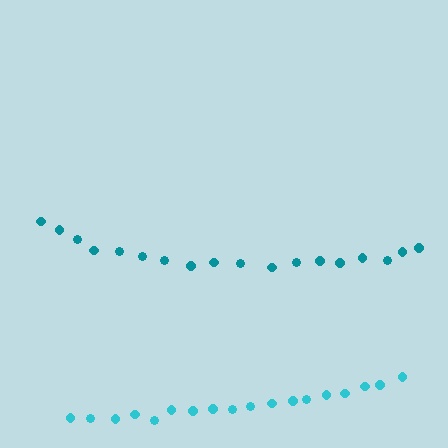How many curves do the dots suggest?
There are 2 distinct paths.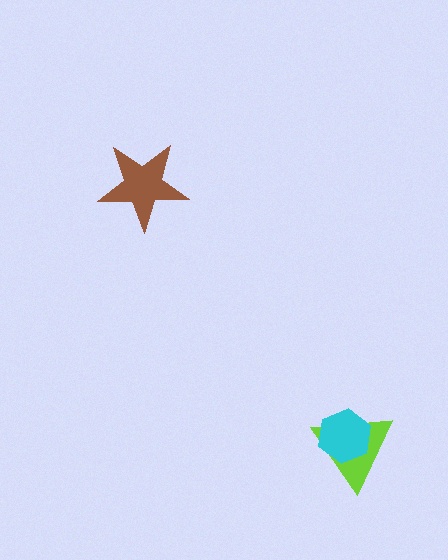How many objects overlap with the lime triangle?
1 object overlaps with the lime triangle.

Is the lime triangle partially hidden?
Yes, it is partially covered by another shape.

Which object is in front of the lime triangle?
The cyan hexagon is in front of the lime triangle.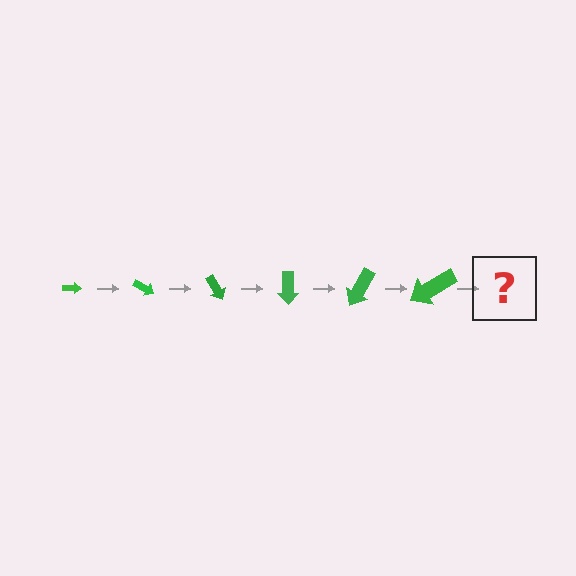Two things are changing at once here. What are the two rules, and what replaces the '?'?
The two rules are that the arrow grows larger each step and it rotates 30 degrees each step. The '?' should be an arrow, larger than the previous one and rotated 180 degrees from the start.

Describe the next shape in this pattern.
It should be an arrow, larger than the previous one and rotated 180 degrees from the start.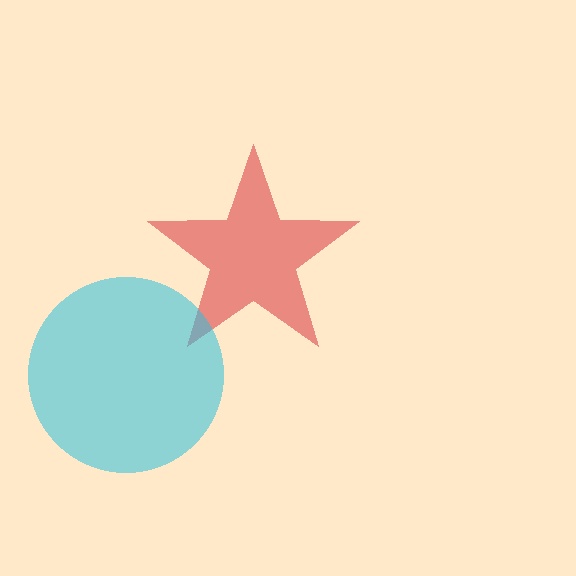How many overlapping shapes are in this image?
There are 2 overlapping shapes in the image.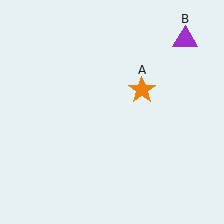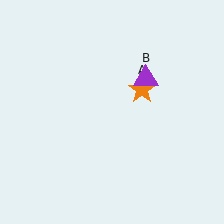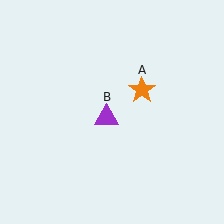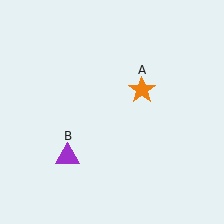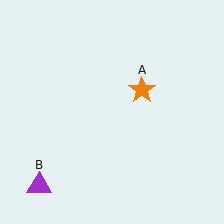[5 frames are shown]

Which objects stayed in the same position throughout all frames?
Orange star (object A) remained stationary.